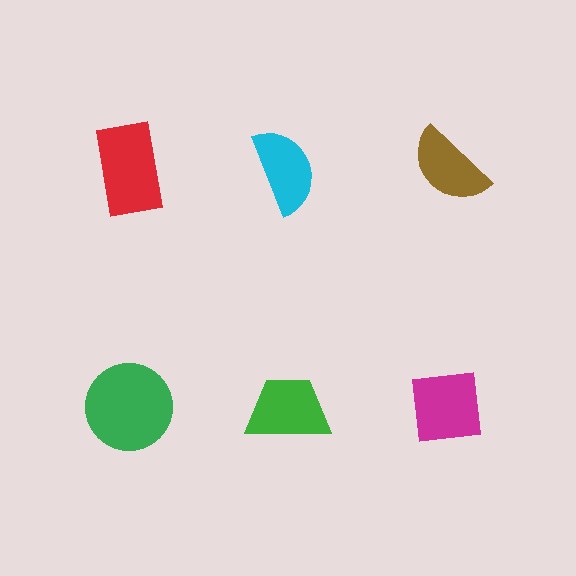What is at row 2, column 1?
A green circle.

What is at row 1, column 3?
A brown semicircle.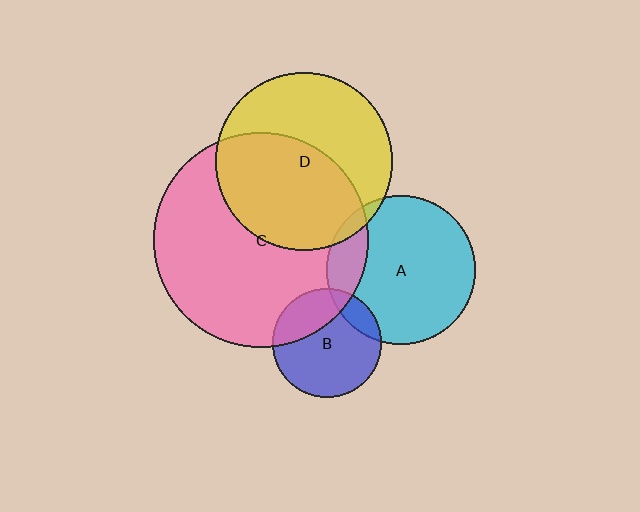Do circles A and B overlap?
Yes.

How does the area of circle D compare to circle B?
Approximately 2.7 times.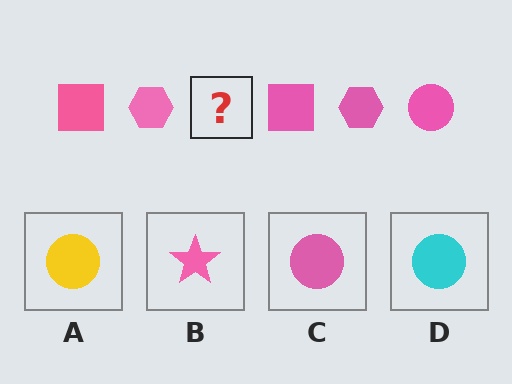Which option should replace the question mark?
Option C.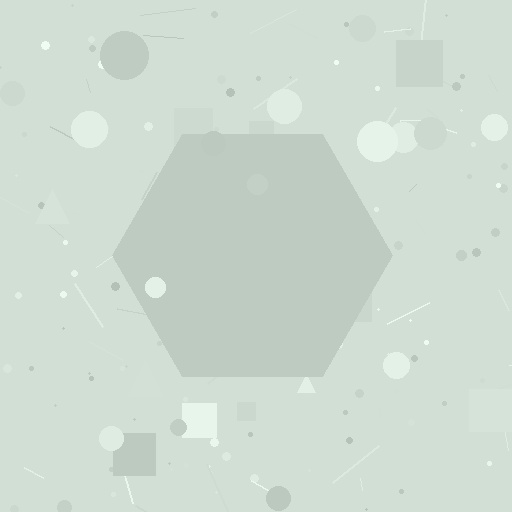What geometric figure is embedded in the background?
A hexagon is embedded in the background.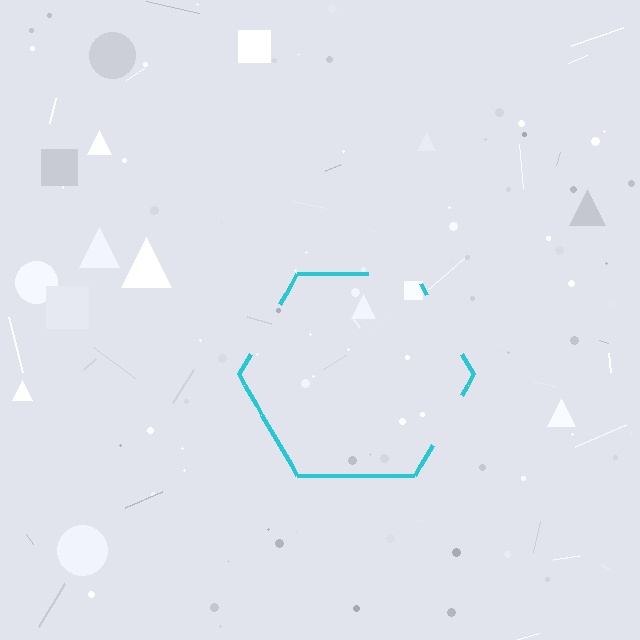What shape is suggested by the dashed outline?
The dashed outline suggests a hexagon.